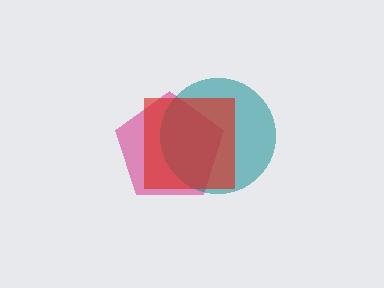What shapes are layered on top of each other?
The layered shapes are: a magenta pentagon, a teal circle, a red square.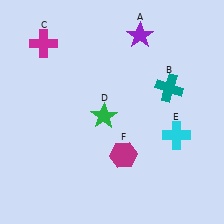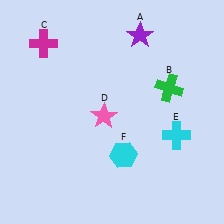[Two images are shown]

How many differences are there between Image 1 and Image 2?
There are 3 differences between the two images.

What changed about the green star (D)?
In Image 1, D is green. In Image 2, it changed to pink.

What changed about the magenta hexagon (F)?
In Image 1, F is magenta. In Image 2, it changed to cyan.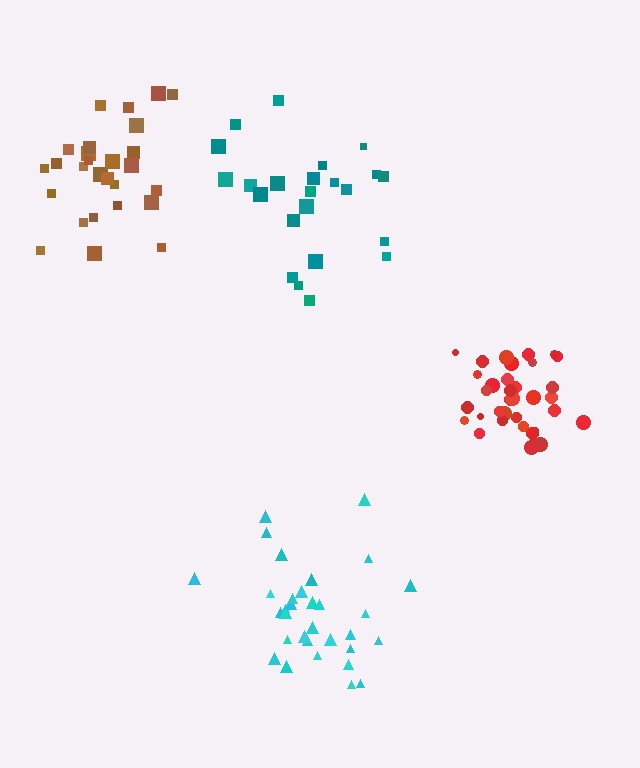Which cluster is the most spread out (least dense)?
Teal.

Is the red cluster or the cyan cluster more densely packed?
Red.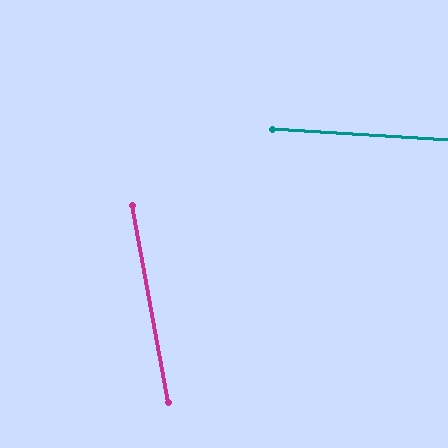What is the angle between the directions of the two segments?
Approximately 76 degrees.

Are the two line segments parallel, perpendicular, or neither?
Neither parallel nor perpendicular — they differ by about 76°.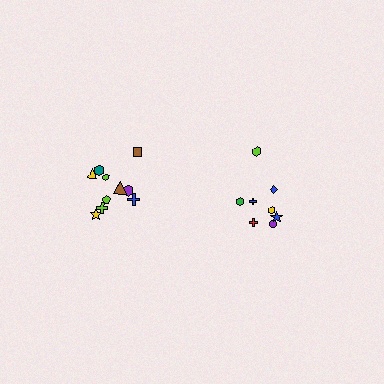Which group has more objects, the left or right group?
The left group.